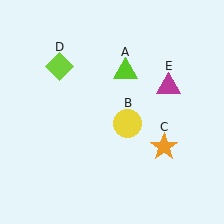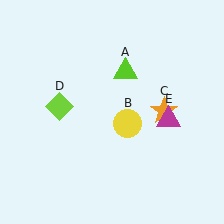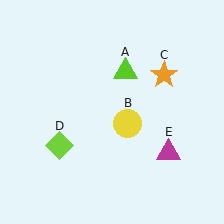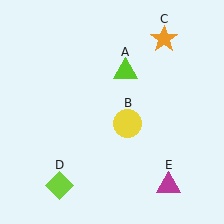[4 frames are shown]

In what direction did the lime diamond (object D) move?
The lime diamond (object D) moved down.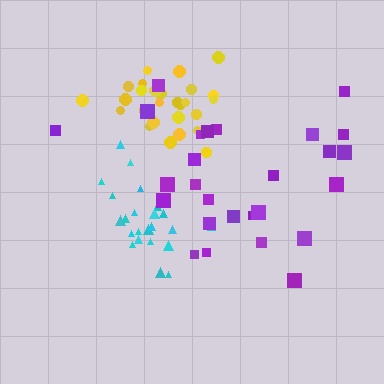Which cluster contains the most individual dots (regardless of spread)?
Yellow (27).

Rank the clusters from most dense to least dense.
yellow, cyan, purple.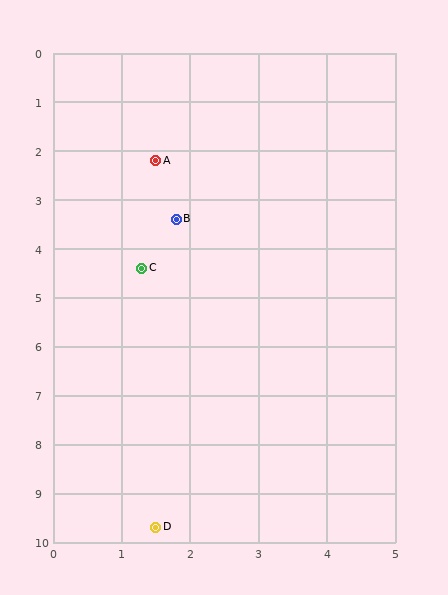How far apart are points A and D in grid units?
Points A and D are about 7.5 grid units apart.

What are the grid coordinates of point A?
Point A is at approximately (1.5, 2.2).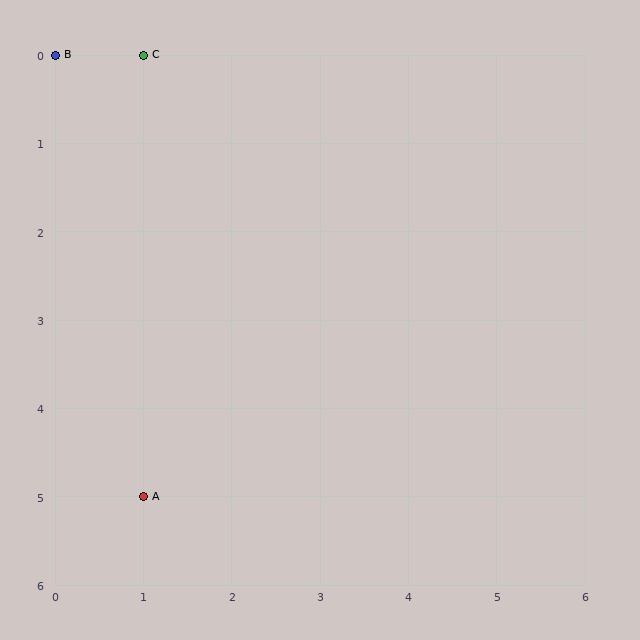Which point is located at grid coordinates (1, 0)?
Point C is at (1, 0).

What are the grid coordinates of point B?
Point B is at grid coordinates (0, 0).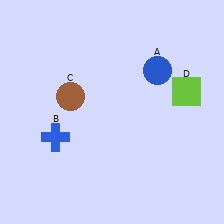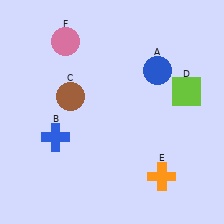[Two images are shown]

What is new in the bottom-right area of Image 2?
An orange cross (E) was added in the bottom-right area of Image 2.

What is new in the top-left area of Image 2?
A pink circle (F) was added in the top-left area of Image 2.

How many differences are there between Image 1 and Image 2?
There are 2 differences between the two images.